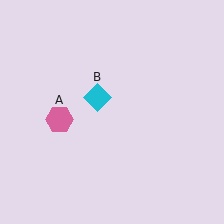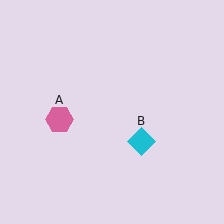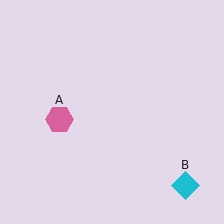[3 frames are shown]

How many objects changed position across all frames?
1 object changed position: cyan diamond (object B).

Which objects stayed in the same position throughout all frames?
Pink hexagon (object A) remained stationary.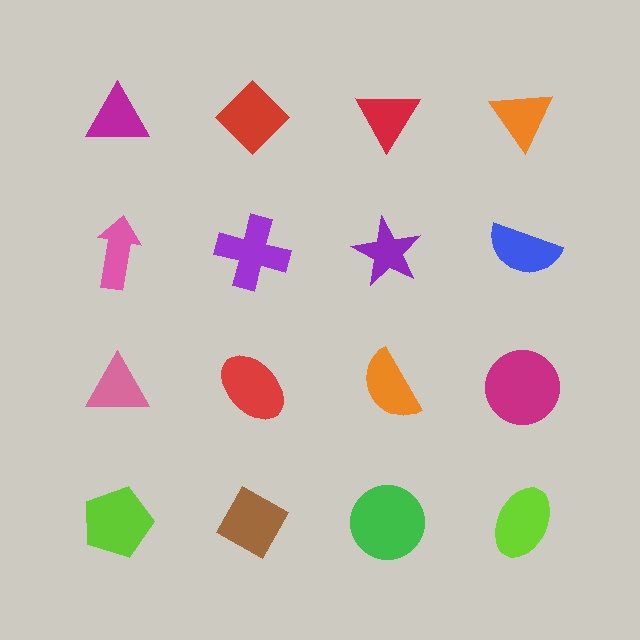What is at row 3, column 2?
A red ellipse.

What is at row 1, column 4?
An orange triangle.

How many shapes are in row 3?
4 shapes.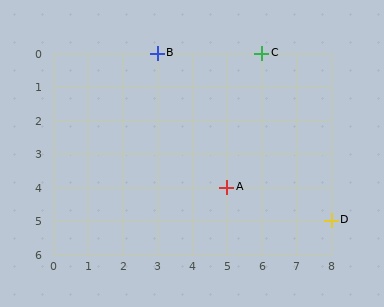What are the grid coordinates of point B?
Point B is at grid coordinates (3, 0).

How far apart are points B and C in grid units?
Points B and C are 3 columns apart.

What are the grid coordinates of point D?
Point D is at grid coordinates (8, 5).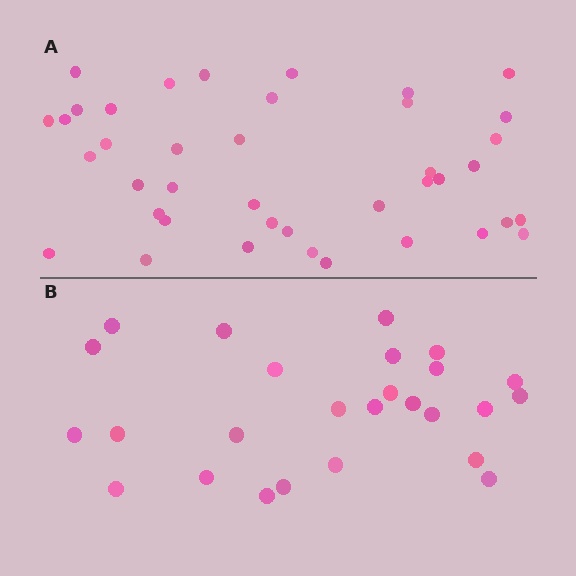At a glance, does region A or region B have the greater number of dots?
Region A (the top region) has more dots.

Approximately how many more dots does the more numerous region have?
Region A has approximately 15 more dots than region B.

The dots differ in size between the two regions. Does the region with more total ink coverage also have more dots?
No. Region B has more total ink coverage because its dots are larger, but region A actually contains more individual dots. Total area can be misleading — the number of items is what matters here.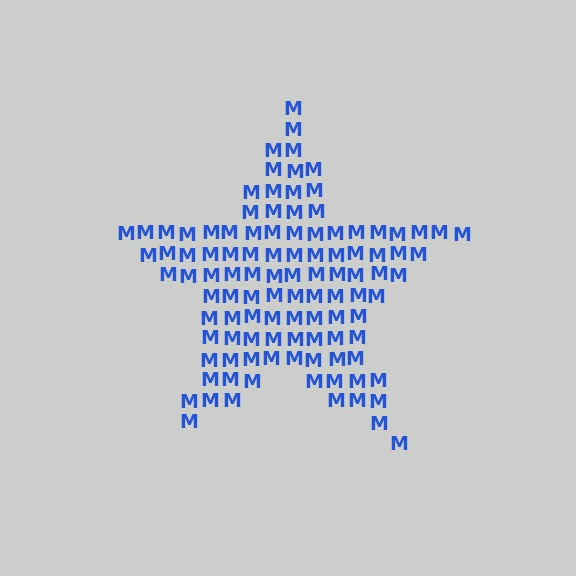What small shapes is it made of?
It is made of small letter M's.